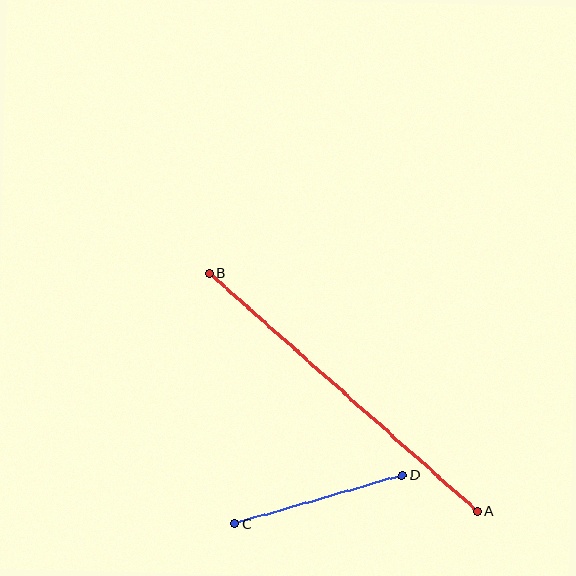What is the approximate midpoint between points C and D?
The midpoint is at approximately (319, 499) pixels.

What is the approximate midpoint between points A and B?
The midpoint is at approximately (343, 392) pixels.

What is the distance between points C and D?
The distance is approximately 174 pixels.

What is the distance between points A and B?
The distance is approximately 358 pixels.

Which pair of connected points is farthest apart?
Points A and B are farthest apart.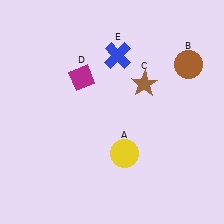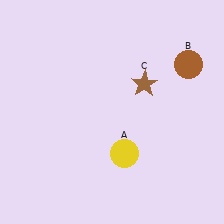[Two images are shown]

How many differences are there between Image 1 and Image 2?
There are 2 differences between the two images.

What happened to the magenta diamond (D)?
The magenta diamond (D) was removed in Image 2. It was in the top-left area of Image 1.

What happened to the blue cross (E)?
The blue cross (E) was removed in Image 2. It was in the top-right area of Image 1.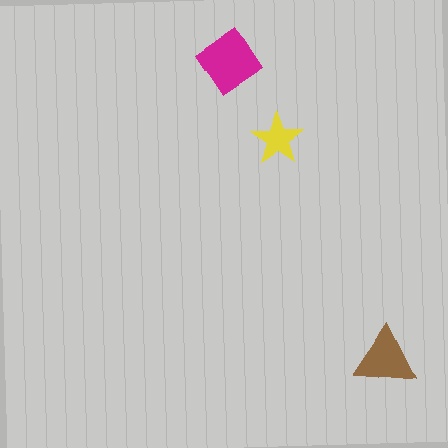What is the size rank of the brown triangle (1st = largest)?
2nd.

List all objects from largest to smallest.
The magenta diamond, the brown triangle, the yellow star.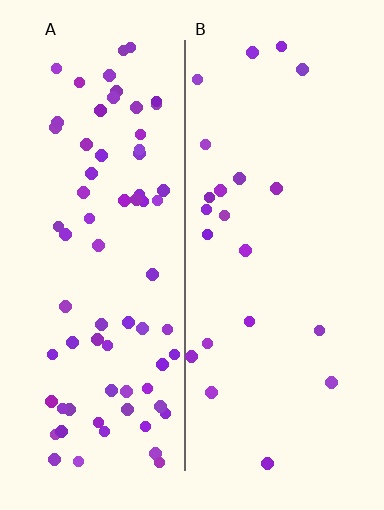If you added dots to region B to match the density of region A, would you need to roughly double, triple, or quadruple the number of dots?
Approximately triple.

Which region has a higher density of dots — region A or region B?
A (the left).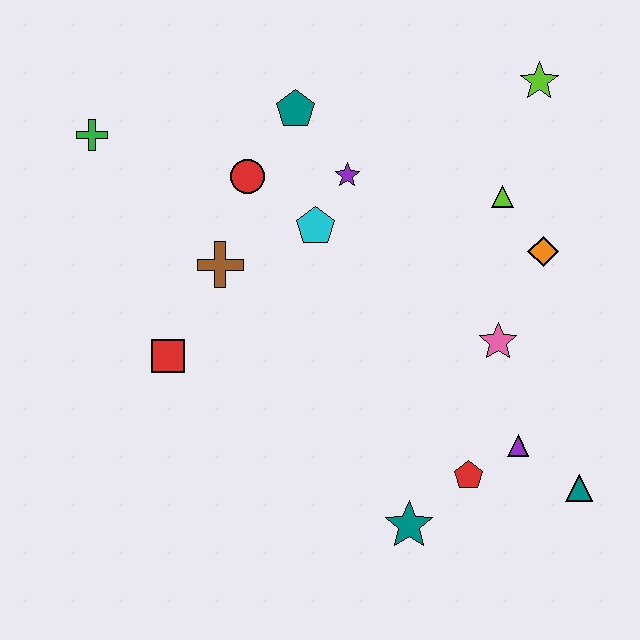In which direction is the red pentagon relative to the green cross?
The red pentagon is to the right of the green cross.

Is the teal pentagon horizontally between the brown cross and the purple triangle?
Yes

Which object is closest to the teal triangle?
The purple triangle is closest to the teal triangle.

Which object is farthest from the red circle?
The teal triangle is farthest from the red circle.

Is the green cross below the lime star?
Yes